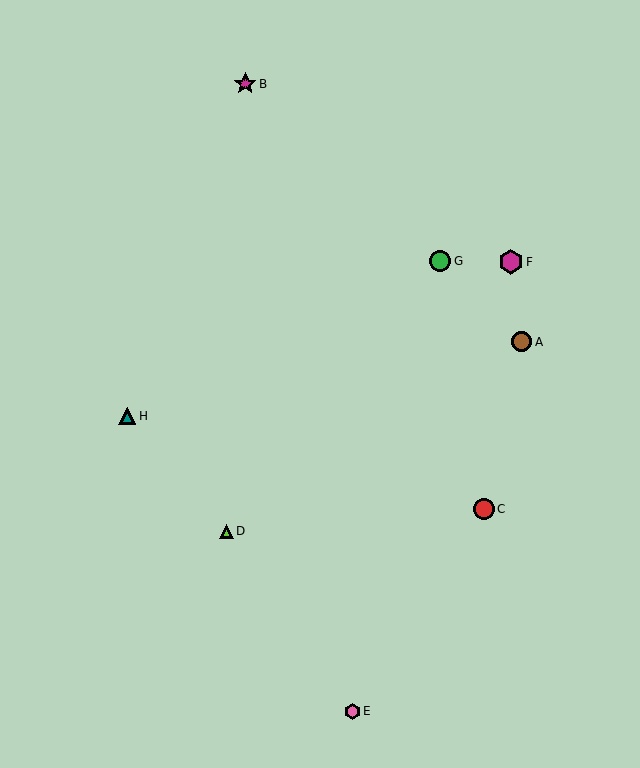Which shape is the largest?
The magenta hexagon (labeled F) is the largest.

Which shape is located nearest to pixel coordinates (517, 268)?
The magenta hexagon (labeled F) at (511, 262) is nearest to that location.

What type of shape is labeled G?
Shape G is a green circle.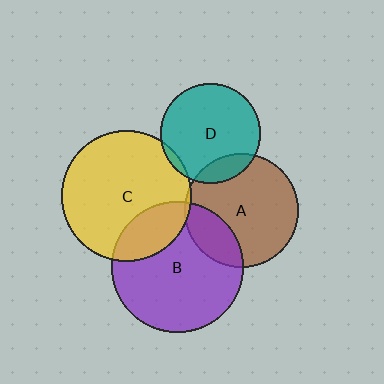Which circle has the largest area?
Circle B (purple).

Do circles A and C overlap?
Yes.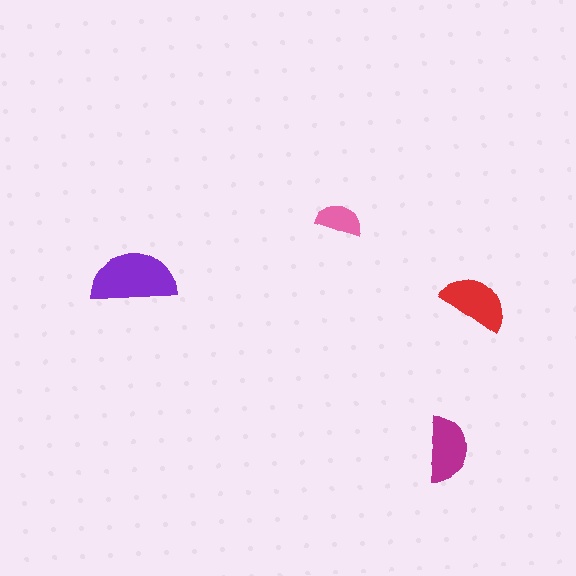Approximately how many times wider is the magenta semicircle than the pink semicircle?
About 1.5 times wider.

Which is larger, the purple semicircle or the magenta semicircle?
The purple one.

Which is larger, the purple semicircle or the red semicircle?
The purple one.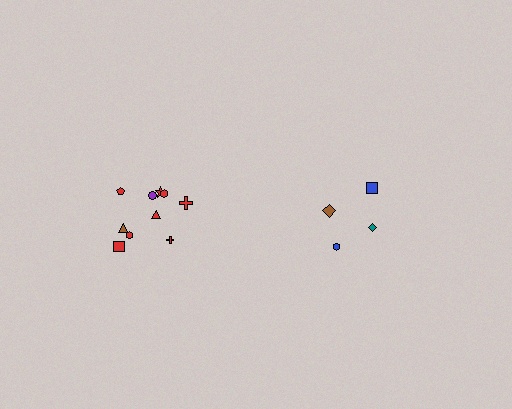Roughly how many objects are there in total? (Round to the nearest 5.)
Roughly 15 objects in total.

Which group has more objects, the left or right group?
The left group.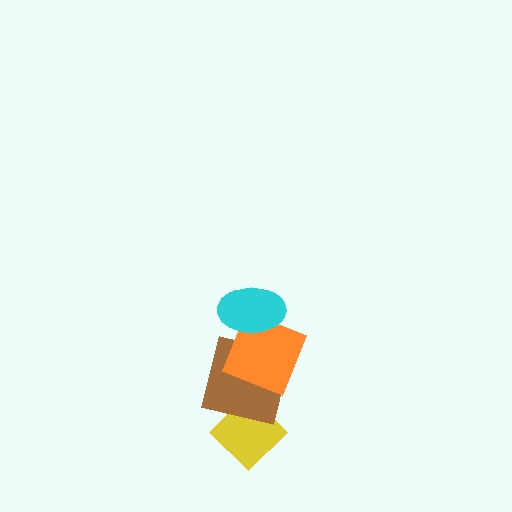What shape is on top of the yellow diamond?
The brown square is on top of the yellow diamond.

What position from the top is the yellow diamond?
The yellow diamond is 4th from the top.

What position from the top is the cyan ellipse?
The cyan ellipse is 1st from the top.